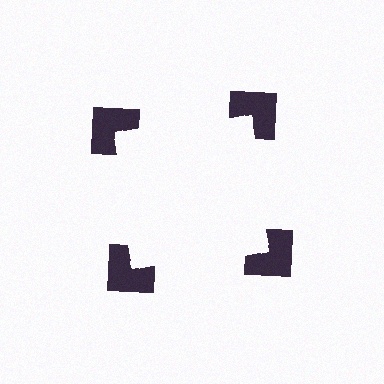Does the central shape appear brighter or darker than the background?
It typically appears slightly brighter than the background, even though no actual brightness change is drawn.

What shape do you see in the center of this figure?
An illusory square — its edges are inferred from the aligned wedge cuts in the notched squares, not physically drawn.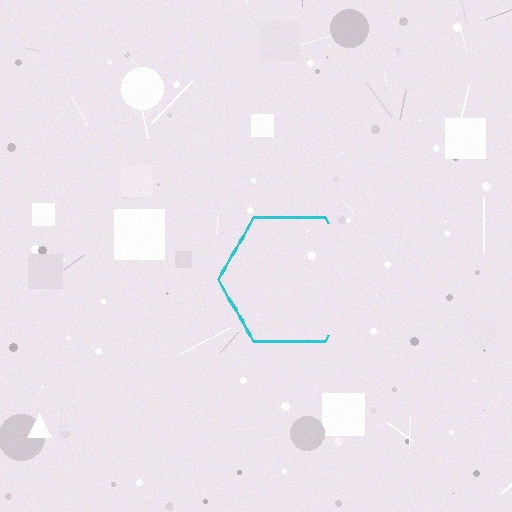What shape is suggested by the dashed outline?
The dashed outline suggests a hexagon.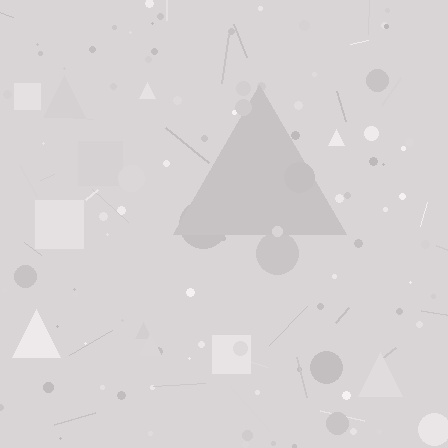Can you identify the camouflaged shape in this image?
The camouflaged shape is a triangle.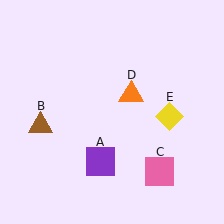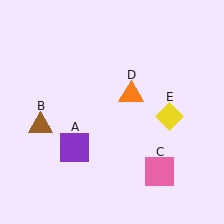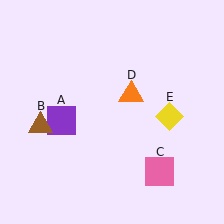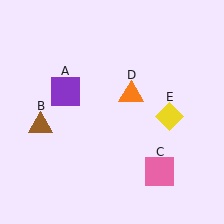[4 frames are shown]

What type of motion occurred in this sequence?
The purple square (object A) rotated clockwise around the center of the scene.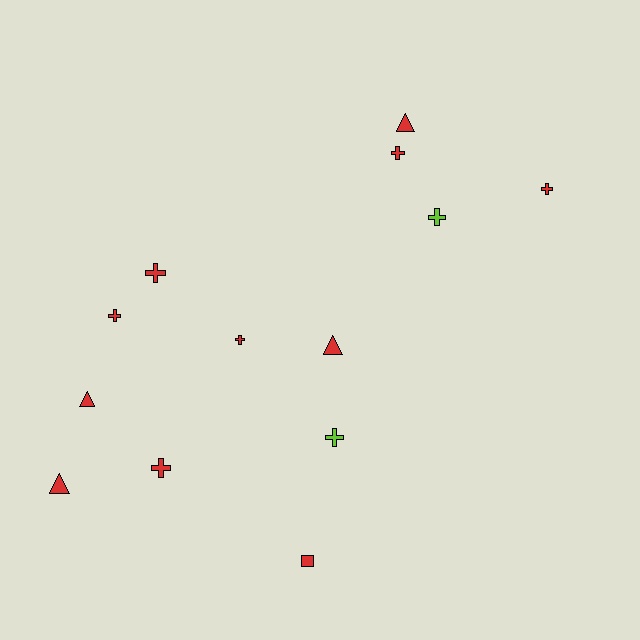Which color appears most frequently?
Red, with 11 objects.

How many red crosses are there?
There are 6 red crosses.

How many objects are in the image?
There are 13 objects.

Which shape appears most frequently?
Cross, with 8 objects.